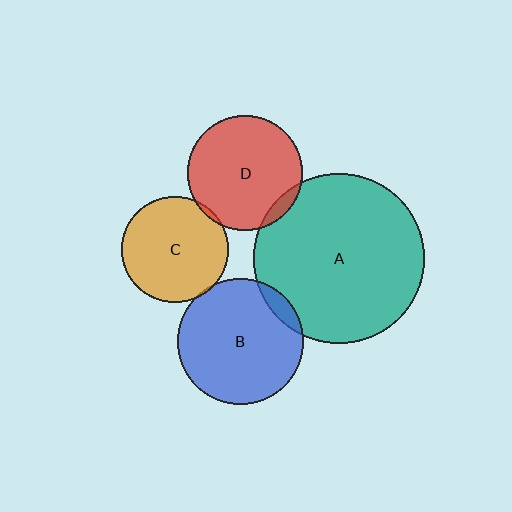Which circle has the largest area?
Circle A (teal).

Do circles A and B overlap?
Yes.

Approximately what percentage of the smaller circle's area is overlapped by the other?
Approximately 5%.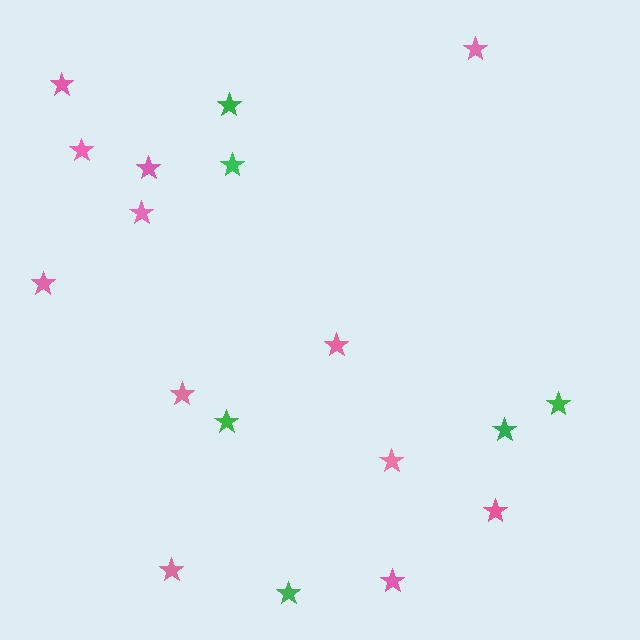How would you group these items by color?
There are 2 groups: one group of green stars (6) and one group of pink stars (12).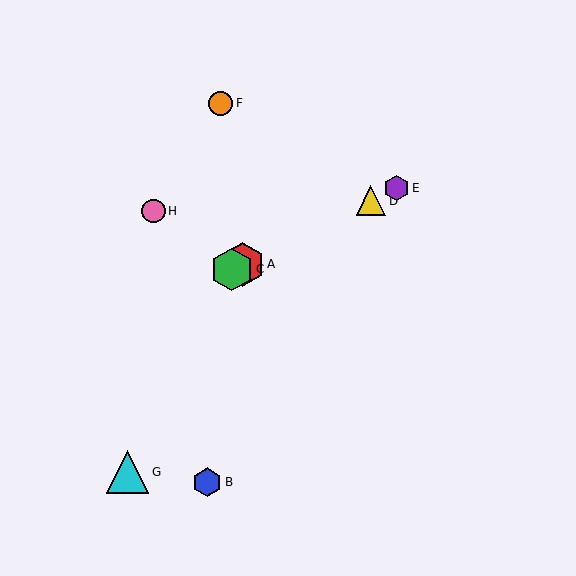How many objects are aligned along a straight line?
4 objects (A, C, D, E) are aligned along a straight line.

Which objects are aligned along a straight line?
Objects A, C, D, E are aligned along a straight line.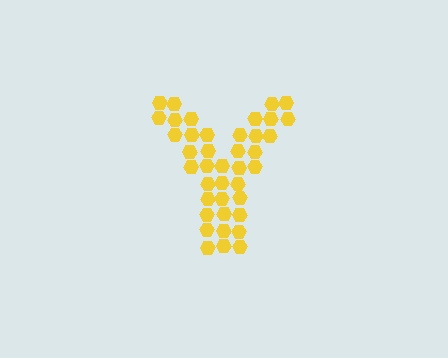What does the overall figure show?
The overall figure shows the letter Y.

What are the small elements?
The small elements are hexagons.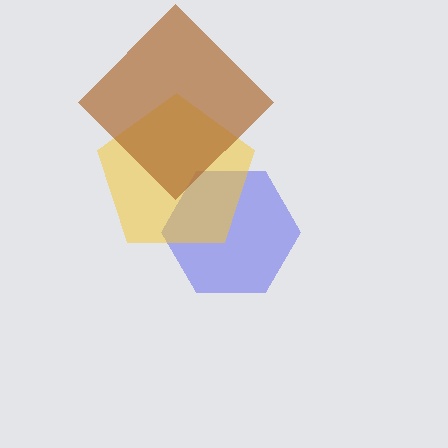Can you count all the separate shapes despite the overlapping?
Yes, there are 3 separate shapes.